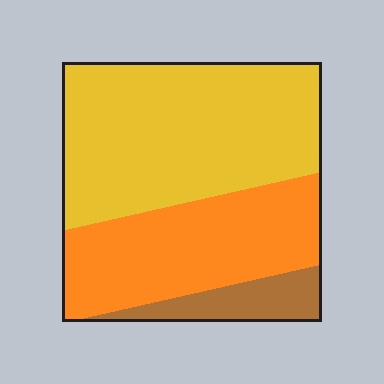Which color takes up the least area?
Brown, at roughly 10%.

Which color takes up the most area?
Yellow, at roughly 55%.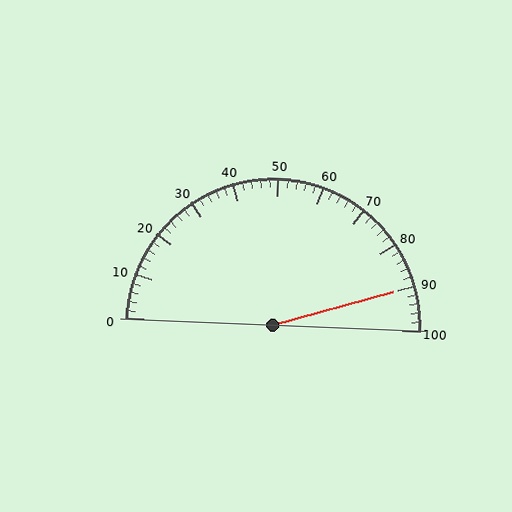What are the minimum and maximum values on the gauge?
The gauge ranges from 0 to 100.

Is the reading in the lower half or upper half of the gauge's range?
The reading is in the upper half of the range (0 to 100).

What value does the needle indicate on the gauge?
The needle indicates approximately 90.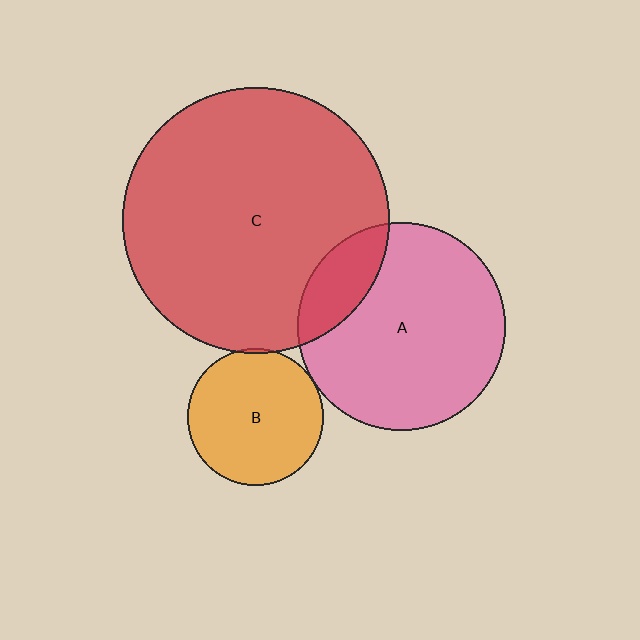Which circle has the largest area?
Circle C (red).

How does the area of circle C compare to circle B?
Approximately 3.8 times.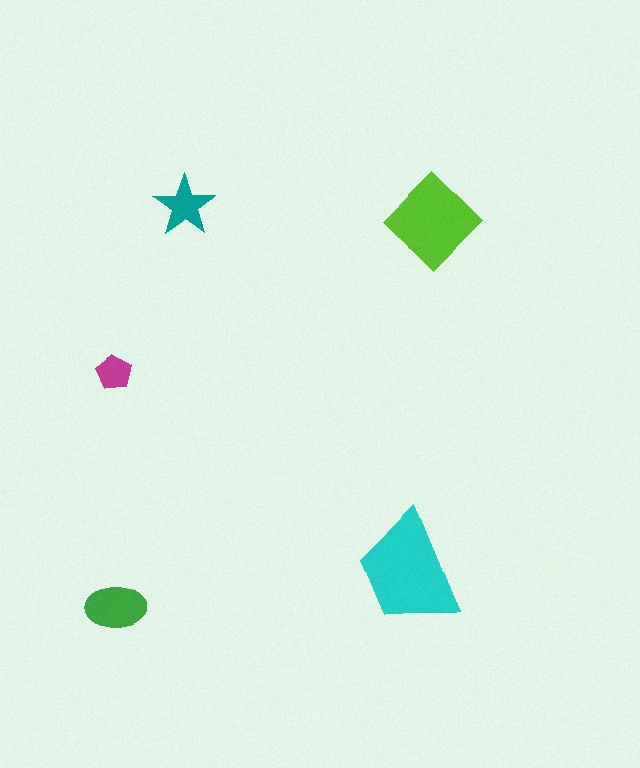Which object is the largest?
The cyan trapezoid.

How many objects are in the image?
There are 5 objects in the image.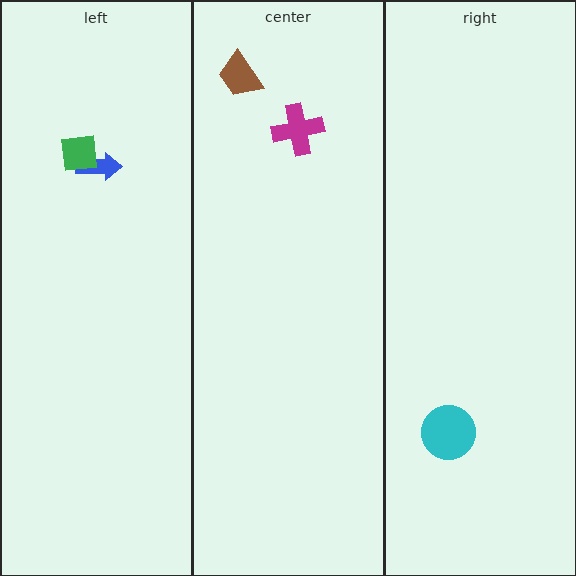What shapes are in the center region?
The brown trapezoid, the magenta cross.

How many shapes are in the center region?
2.